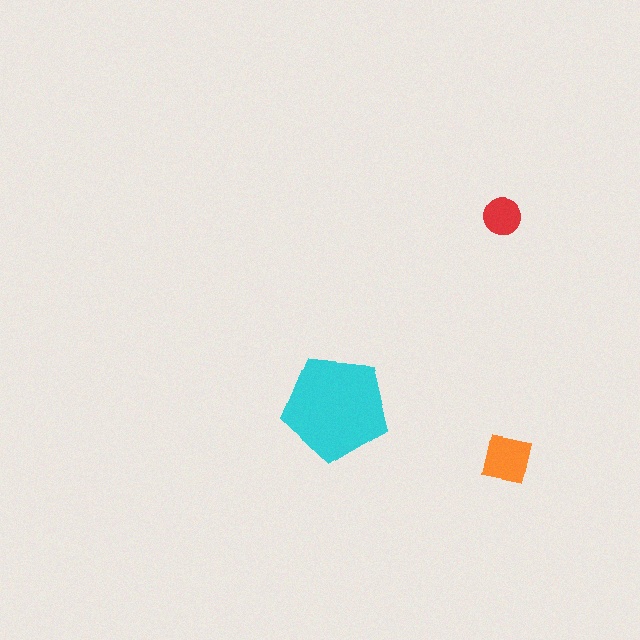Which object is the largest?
The cyan pentagon.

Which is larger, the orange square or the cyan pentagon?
The cyan pentagon.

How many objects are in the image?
There are 3 objects in the image.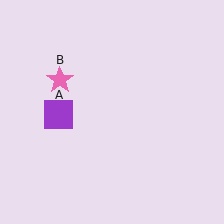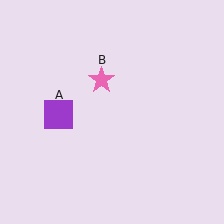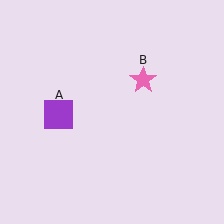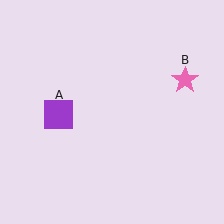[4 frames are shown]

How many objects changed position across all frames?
1 object changed position: pink star (object B).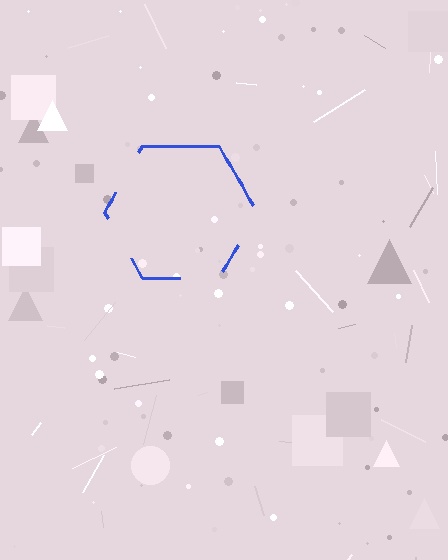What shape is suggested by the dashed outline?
The dashed outline suggests a hexagon.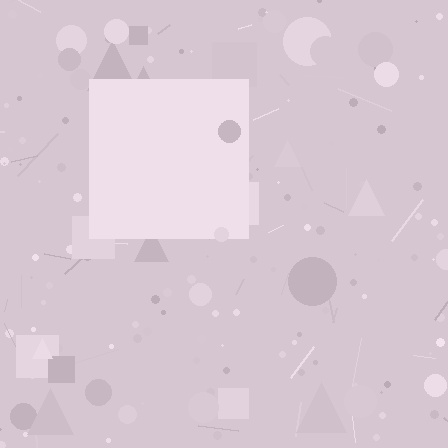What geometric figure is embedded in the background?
A square is embedded in the background.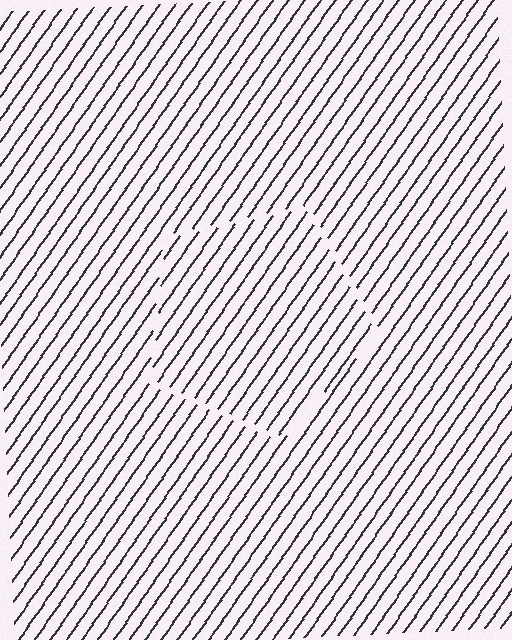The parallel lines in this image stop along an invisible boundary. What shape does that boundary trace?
An illusory pentagon. The interior of the shape contains the same grating, shifted by half a period — the contour is defined by the phase discontinuity where line-ends from the inner and outer gratings abut.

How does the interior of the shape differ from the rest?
The interior of the shape contains the same grating, shifted by half a period — the contour is defined by the phase discontinuity where line-ends from the inner and outer gratings abut.